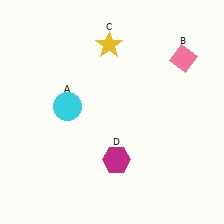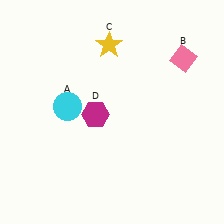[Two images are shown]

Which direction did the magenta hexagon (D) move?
The magenta hexagon (D) moved up.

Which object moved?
The magenta hexagon (D) moved up.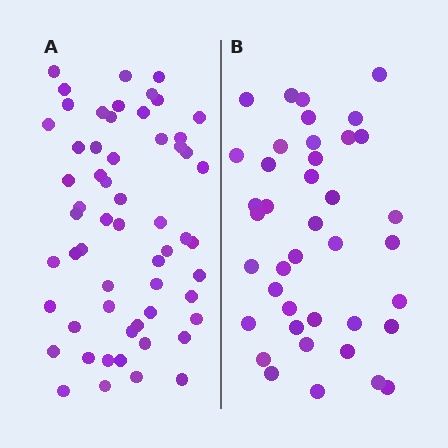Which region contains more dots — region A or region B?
Region A (the left region) has more dots.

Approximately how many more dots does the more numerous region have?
Region A has approximately 20 more dots than region B.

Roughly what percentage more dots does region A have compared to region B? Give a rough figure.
About 45% more.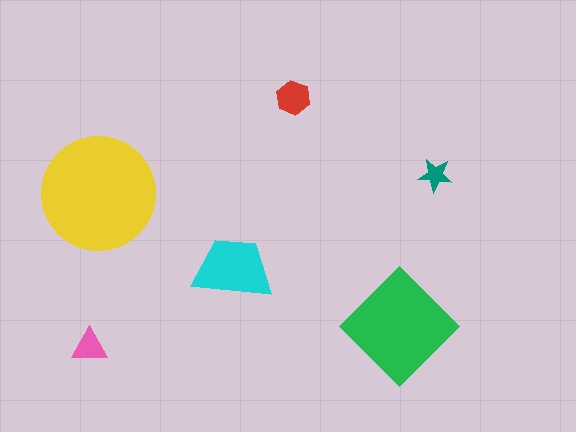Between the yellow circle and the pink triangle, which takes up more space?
The yellow circle.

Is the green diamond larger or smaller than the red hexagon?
Larger.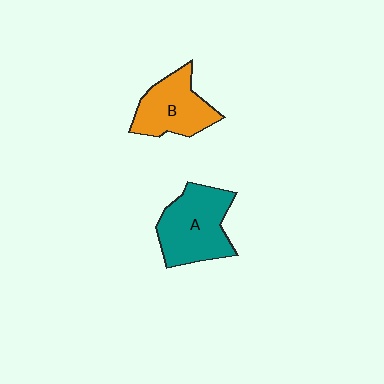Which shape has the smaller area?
Shape B (orange).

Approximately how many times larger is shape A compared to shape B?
Approximately 1.2 times.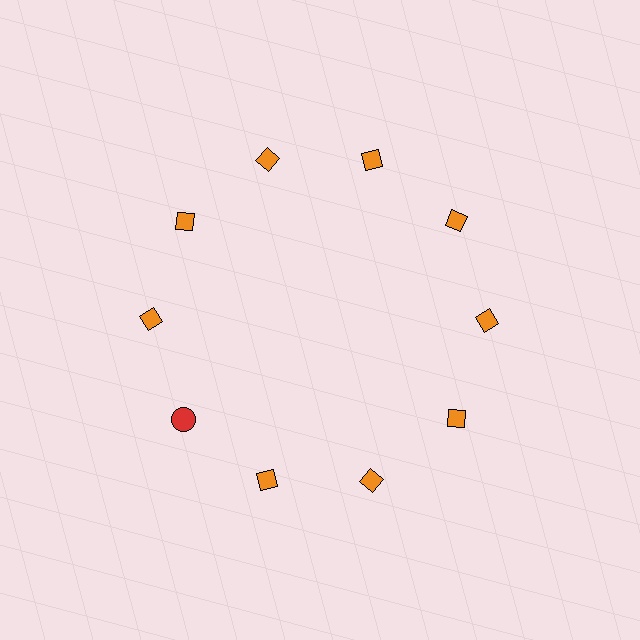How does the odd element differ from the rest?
It differs in both color (red instead of orange) and shape (circle instead of diamond).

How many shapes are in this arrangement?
There are 10 shapes arranged in a ring pattern.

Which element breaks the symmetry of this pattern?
The red circle at roughly the 8 o'clock position breaks the symmetry. All other shapes are orange diamonds.